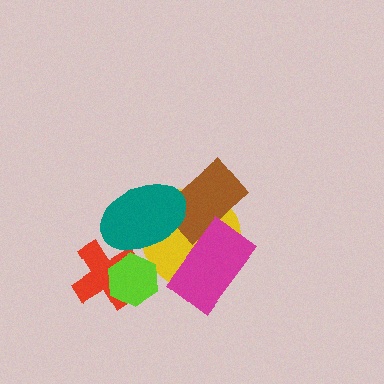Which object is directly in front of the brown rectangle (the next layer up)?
The teal ellipse is directly in front of the brown rectangle.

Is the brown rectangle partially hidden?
Yes, it is partially covered by another shape.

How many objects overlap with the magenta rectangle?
2 objects overlap with the magenta rectangle.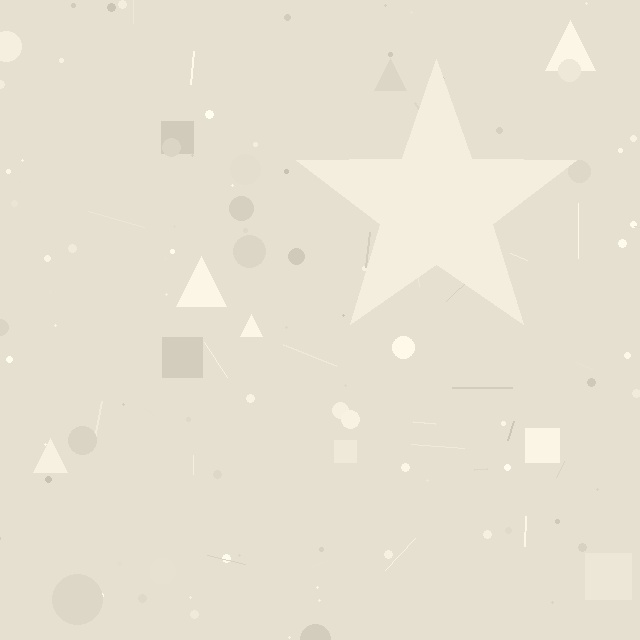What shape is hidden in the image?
A star is hidden in the image.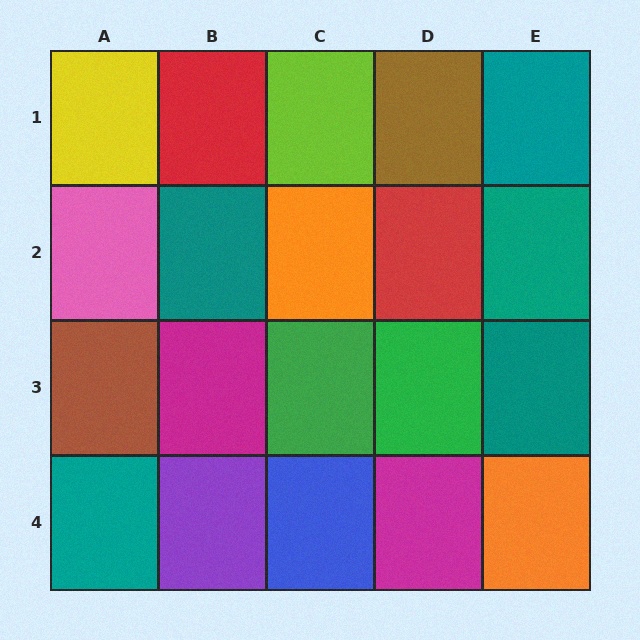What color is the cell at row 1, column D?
Brown.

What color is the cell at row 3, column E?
Teal.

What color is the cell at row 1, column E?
Teal.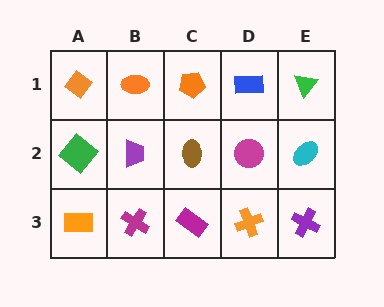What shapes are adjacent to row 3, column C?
A brown ellipse (row 2, column C), a magenta cross (row 3, column B), an orange cross (row 3, column D).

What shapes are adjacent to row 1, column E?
A cyan ellipse (row 2, column E), a blue rectangle (row 1, column D).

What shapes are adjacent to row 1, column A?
A green diamond (row 2, column A), an orange ellipse (row 1, column B).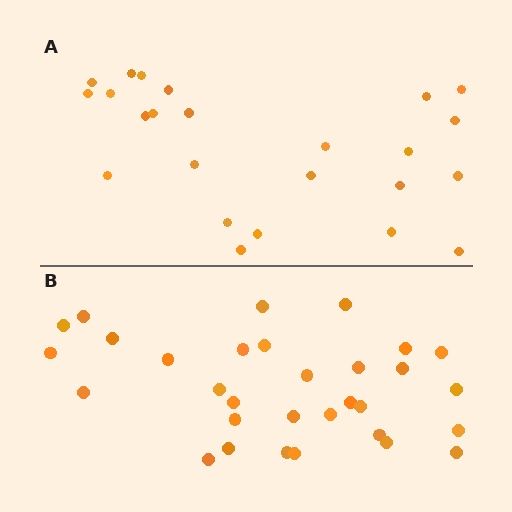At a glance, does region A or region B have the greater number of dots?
Region B (the bottom region) has more dots.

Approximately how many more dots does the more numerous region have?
Region B has roughly 8 or so more dots than region A.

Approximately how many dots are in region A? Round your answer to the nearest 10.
About 20 dots. (The exact count is 24, which rounds to 20.)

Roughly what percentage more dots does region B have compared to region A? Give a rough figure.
About 30% more.